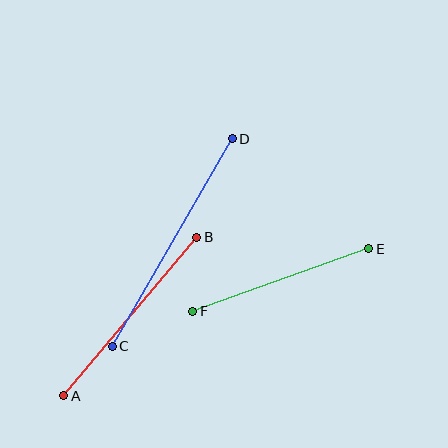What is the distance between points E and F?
The distance is approximately 187 pixels.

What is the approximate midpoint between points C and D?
The midpoint is at approximately (172, 243) pixels.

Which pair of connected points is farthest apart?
Points C and D are farthest apart.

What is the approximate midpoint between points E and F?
The midpoint is at approximately (281, 280) pixels.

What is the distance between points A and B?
The distance is approximately 207 pixels.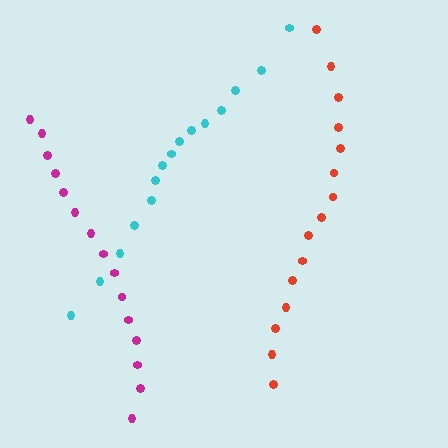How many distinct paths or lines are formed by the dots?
There are 3 distinct paths.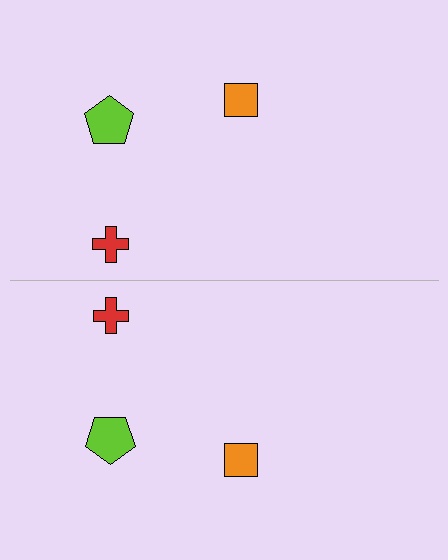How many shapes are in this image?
There are 6 shapes in this image.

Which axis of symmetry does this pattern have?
The pattern has a horizontal axis of symmetry running through the center of the image.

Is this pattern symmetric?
Yes, this pattern has bilateral (reflection) symmetry.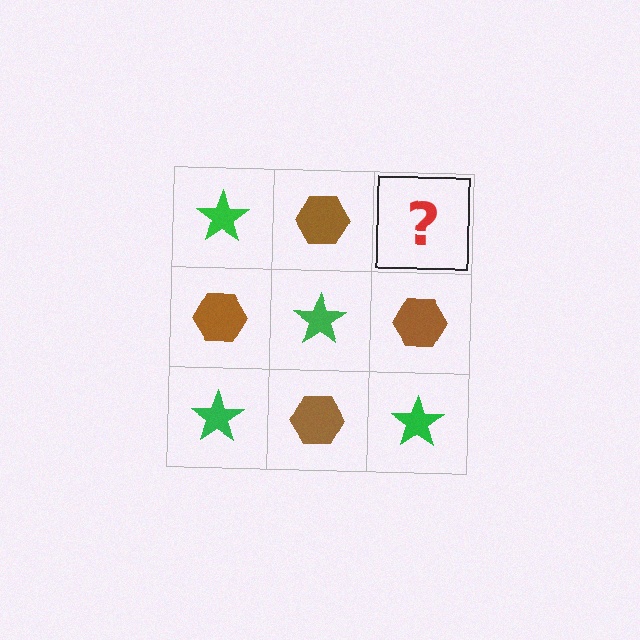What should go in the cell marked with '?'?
The missing cell should contain a green star.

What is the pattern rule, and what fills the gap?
The rule is that it alternates green star and brown hexagon in a checkerboard pattern. The gap should be filled with a green star.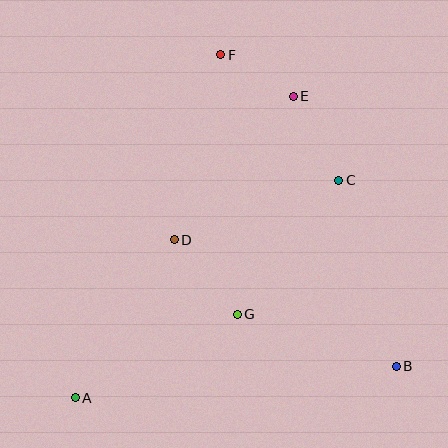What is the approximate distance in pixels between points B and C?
The distance between B and C is approximately 195 pixels.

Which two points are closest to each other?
Points E and F are closest to each other.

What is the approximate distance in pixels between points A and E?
The distance between A and E is approximately 372 pixels.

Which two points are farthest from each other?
Points A and F are farthest from each other.